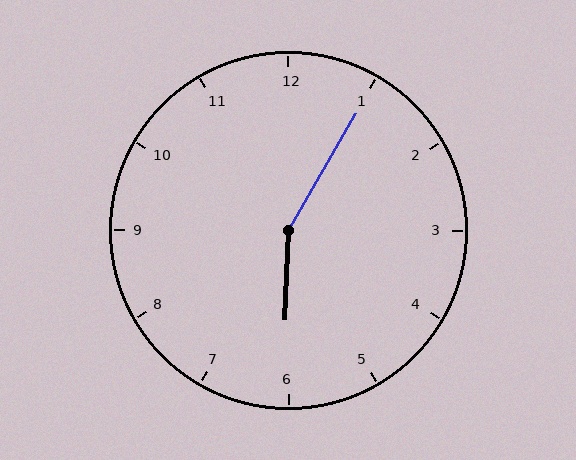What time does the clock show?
6:05.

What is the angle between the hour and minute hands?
Approximately 152 degrees.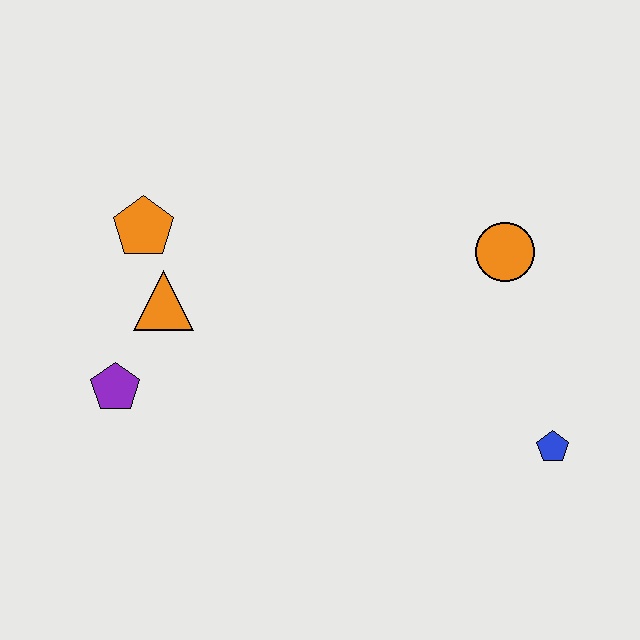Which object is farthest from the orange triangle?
The blue pentagon is farthest from the orange triangle.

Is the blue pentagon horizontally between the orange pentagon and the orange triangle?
No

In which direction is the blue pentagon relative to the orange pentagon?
The blue pentagon is to the right of the orange pentagon.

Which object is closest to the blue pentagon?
The orange circle is closest to the blue pentagon.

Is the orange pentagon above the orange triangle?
Yes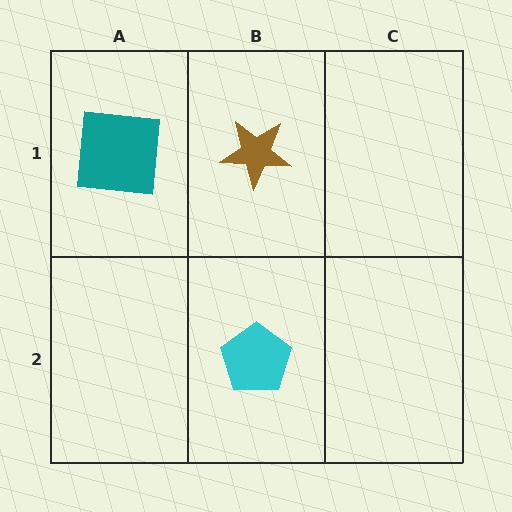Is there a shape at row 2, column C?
No, that cell is empty.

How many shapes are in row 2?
1 shape.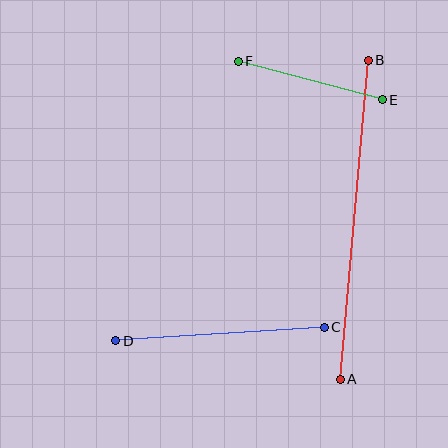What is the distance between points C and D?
The distance is approximately 209 pixels.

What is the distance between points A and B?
The distance is approximately 320 pixels.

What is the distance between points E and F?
The distance is approximately 149 pixels.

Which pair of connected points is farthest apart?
Points A and B are farthest apart.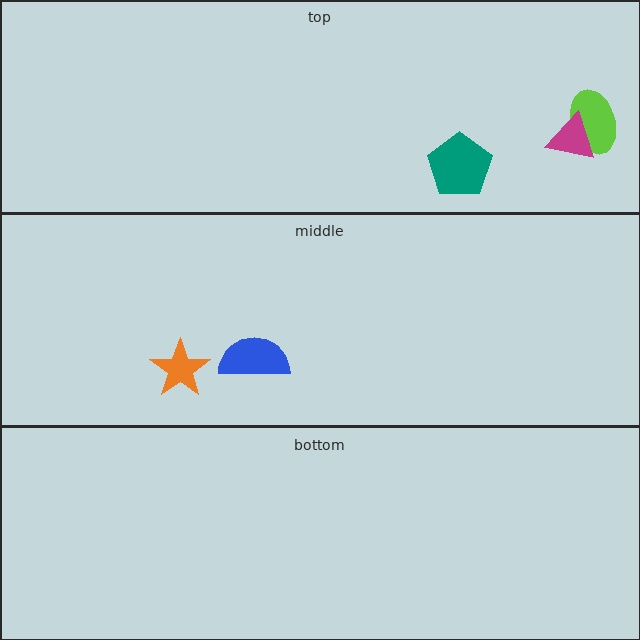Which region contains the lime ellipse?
The top region.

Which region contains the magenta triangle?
The top region.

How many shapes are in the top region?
3.